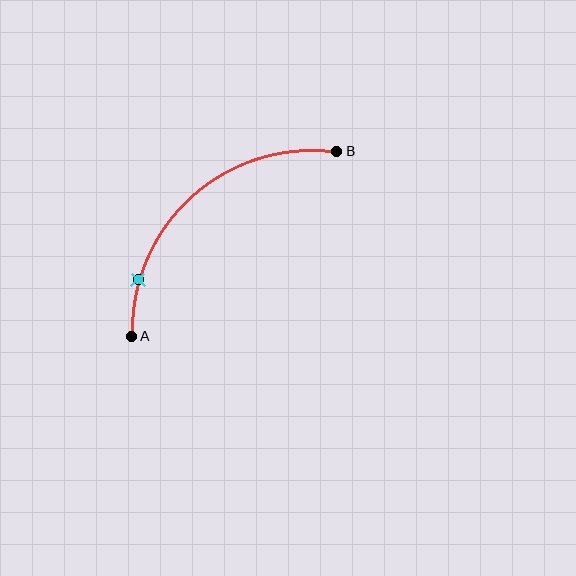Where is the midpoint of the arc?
The arc midpoint is the point on the curve farthest from the straight line joining A and B. It sits above and to the left of that line.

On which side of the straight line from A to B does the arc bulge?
The arc bulges above and to the left of the straight line connecting A and B.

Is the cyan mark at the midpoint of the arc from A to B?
No. The cyan mark lies on the arc but is closer to endpoint A. The arc midpoint would be at the point on the curve equidistant along the arc from both A and B.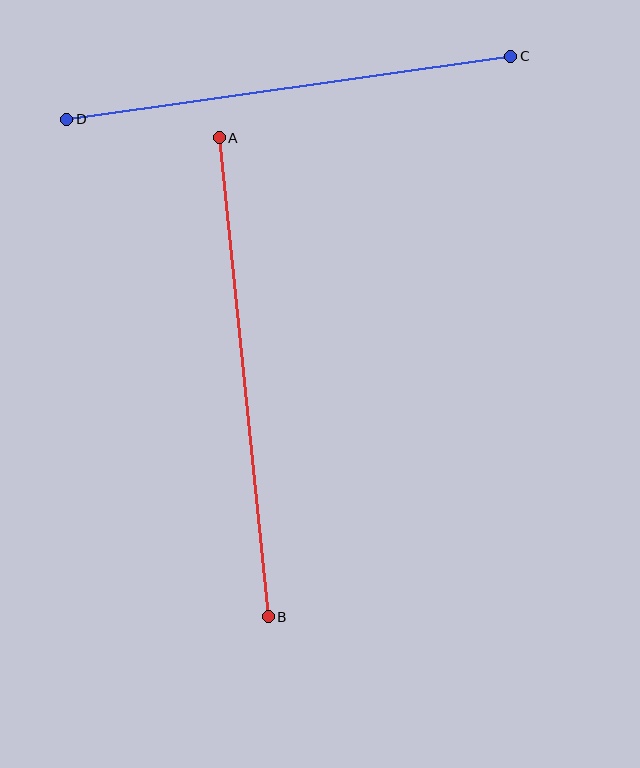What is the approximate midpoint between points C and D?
The midpoint is at approximately (289, 88) pixels.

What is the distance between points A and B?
The distance is approximately 481 pixels.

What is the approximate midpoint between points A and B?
The midpoint is at approximately (244, 377) pixels.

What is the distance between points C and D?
The distance is approximately 449 pixels.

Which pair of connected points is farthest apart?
Points A and B are farthest apart.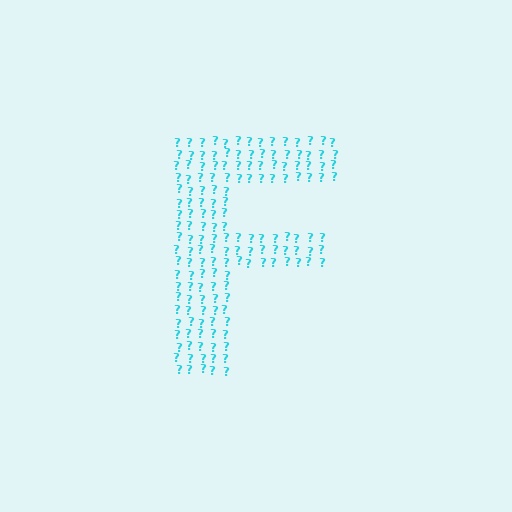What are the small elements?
The small elements are question marks.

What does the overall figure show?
The overall figure shows the letter F.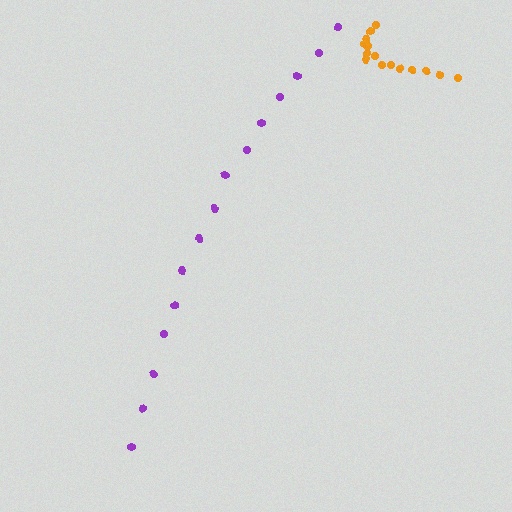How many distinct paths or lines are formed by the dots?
There are 2 distinct paths.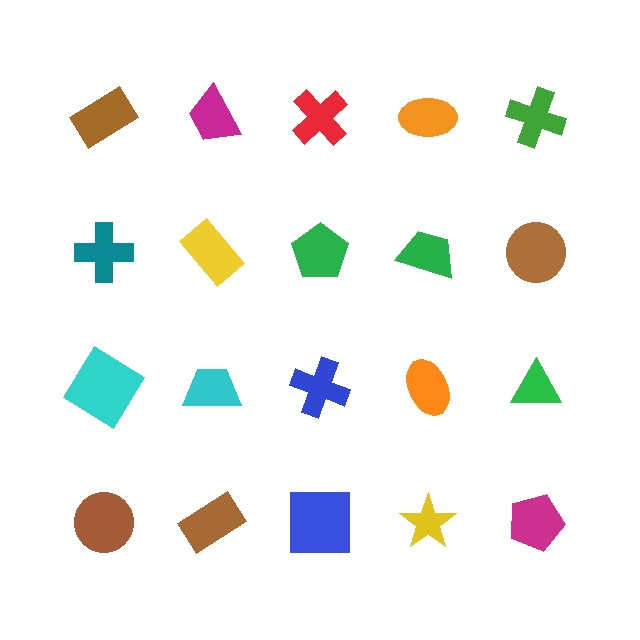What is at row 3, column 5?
A green triangle.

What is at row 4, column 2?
A brown rectangle.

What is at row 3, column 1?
A cyan diamond.